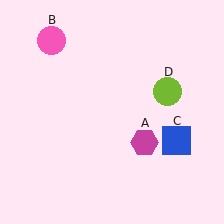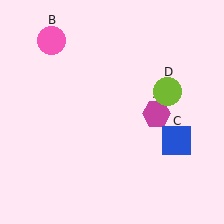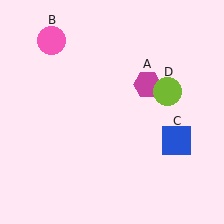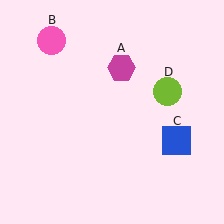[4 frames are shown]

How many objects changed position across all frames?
1 object changed position: magenta hexagon (object A).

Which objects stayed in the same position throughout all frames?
Pink circle (object B) and blue square (object C) and lime circle (object D) remained stationary.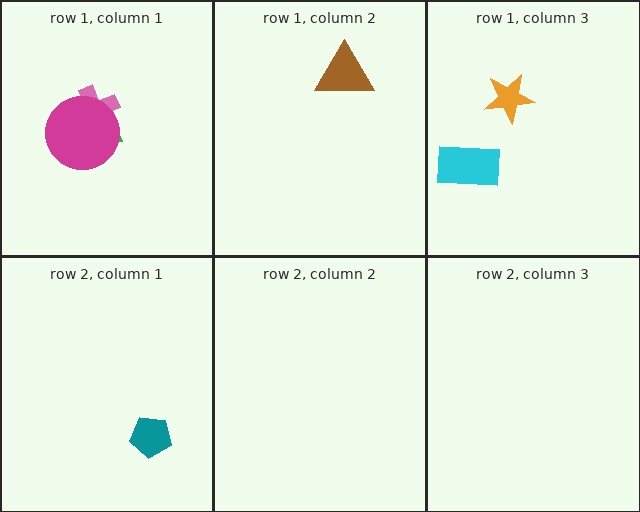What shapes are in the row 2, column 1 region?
The teal pentagon.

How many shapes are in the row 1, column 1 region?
3.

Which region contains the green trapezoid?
The row 1, column 1 region.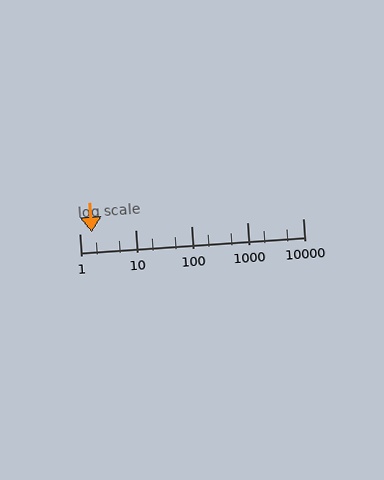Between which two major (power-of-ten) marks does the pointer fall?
The pointer is between 1 and 10.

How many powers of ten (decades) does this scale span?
The scale spans 4 decades, from 1 to 10000.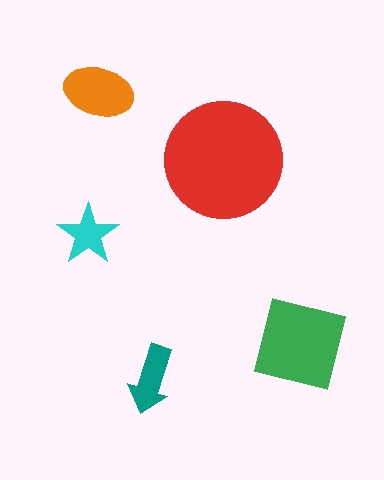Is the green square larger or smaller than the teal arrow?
Larger.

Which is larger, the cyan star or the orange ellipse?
The orange ellipse.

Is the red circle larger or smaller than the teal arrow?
Larger.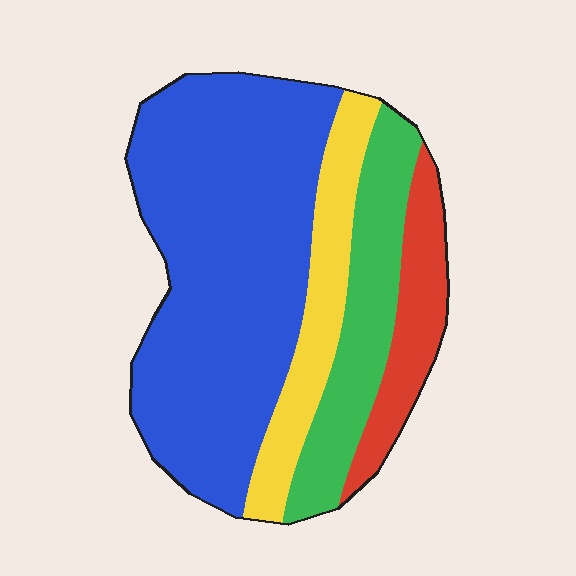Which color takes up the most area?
Blue, at roughly 55%.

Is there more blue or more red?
Blue.